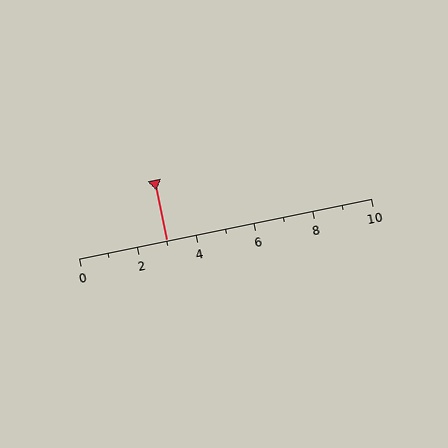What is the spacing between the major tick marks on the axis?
The major ticks are spaced 2 apart.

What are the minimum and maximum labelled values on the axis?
The axis runs from 0 to 10.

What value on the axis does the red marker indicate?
The marker indicates approximately 3.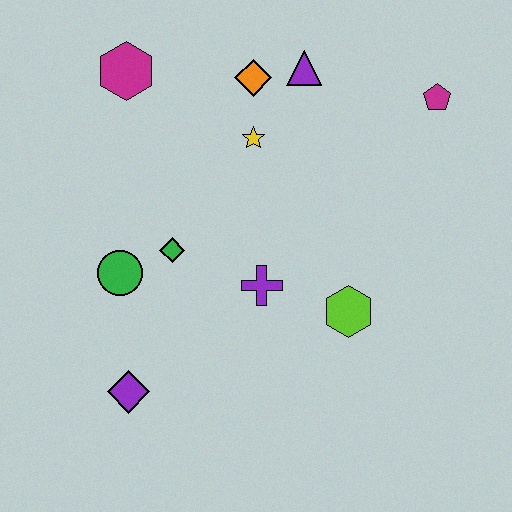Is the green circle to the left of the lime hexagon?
Yes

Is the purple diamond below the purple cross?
Yes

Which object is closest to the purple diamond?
The green circle is closest to the purple diamond.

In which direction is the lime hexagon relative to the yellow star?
The lime hexagon is below the yellow star.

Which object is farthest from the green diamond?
The magenta pentagon is farthest from the green diamond.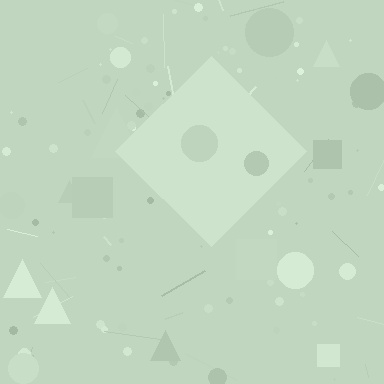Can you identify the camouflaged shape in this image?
The camouflaged shape is a diamond.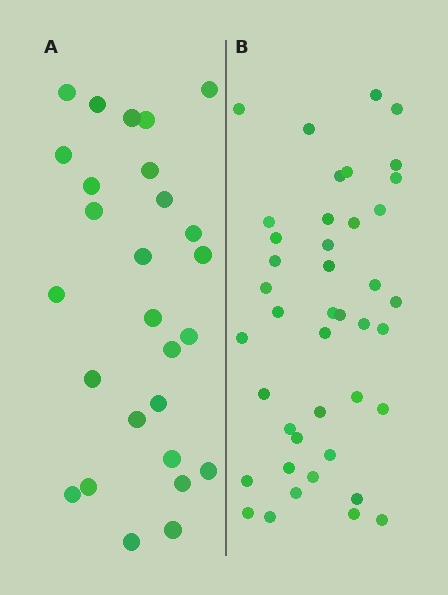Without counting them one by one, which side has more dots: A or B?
Region B (the right region) has more dots.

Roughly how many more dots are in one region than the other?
Region B has approximately 15 more dots than region A.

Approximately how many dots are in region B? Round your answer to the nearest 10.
About 40 dots. (The exact count is 42, which rounds to 40.)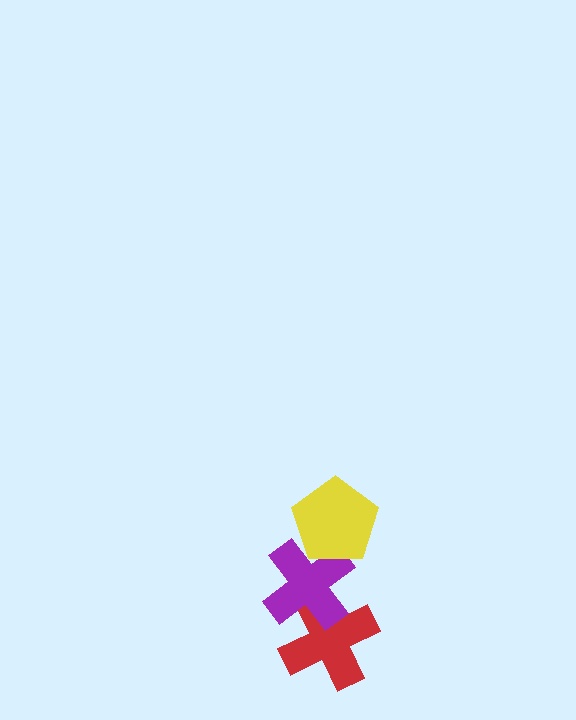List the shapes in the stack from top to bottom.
From top to bottom: the yellow pentagon, the purple cross, the red cross.